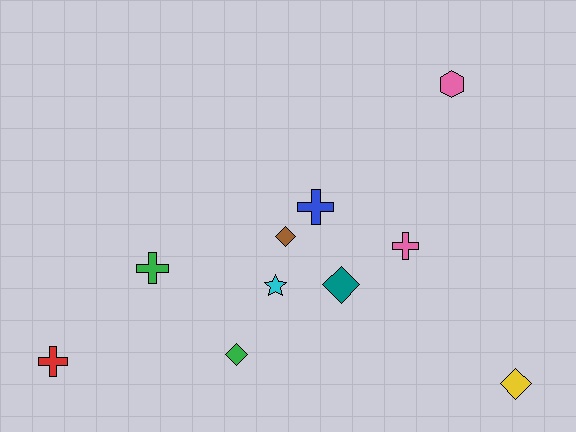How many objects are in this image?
There are 10 objects.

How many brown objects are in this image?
There is 1 brown object.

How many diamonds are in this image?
There are 4 diamonds.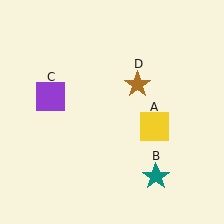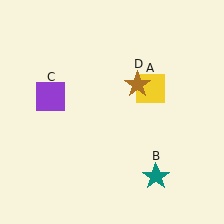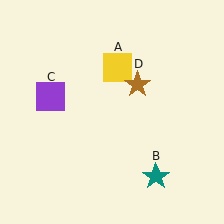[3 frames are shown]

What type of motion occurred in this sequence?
The yellow square (object A) rotated counterclockwise around the center of the scene.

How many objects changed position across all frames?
1 object changed position: yellow square (object A).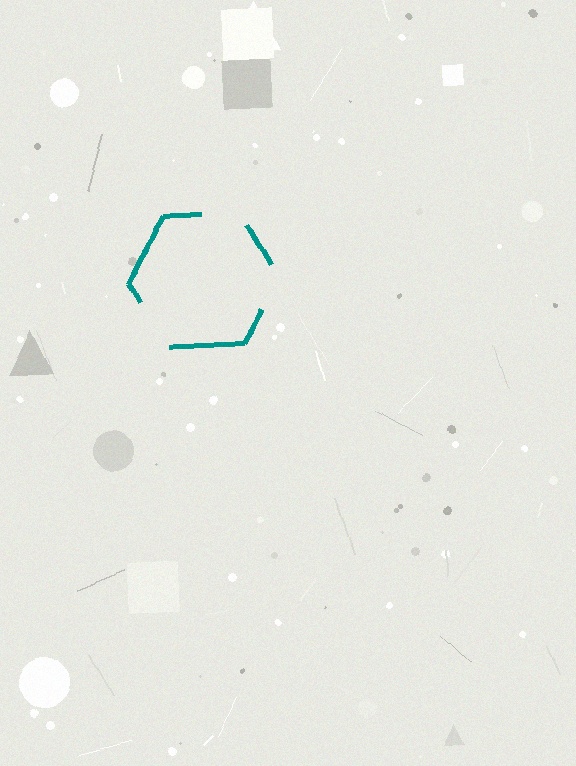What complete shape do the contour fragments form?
The contour fragments form a hexagon.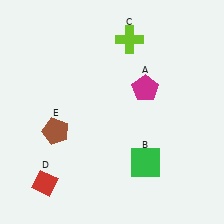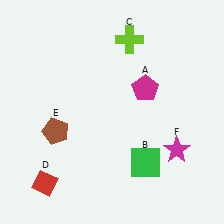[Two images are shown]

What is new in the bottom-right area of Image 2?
A magenta star (F) was added in the bottom-right area of Image 2.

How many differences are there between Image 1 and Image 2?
There is 1 difference between the two images.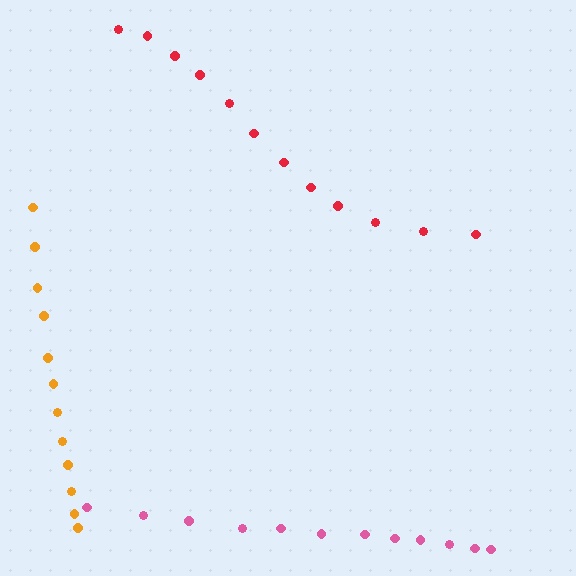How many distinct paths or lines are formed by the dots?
There are 3 distinct paths.